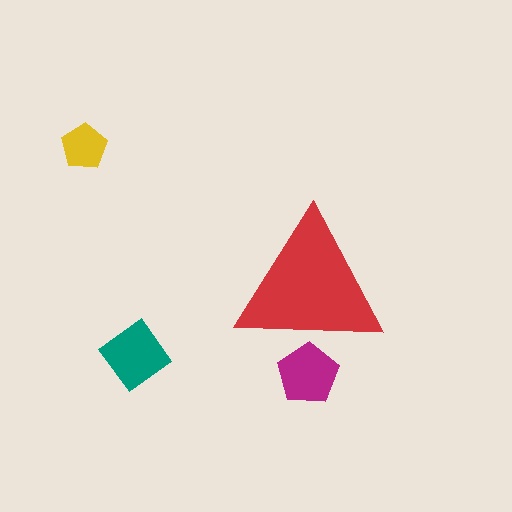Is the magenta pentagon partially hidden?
Yes, the magenta pentagon is partially hidden behind the red triangle.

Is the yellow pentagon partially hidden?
No, the yellow pentagon is fully visible.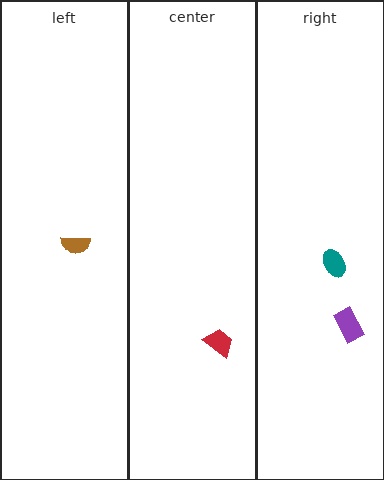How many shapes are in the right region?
2.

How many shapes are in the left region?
1.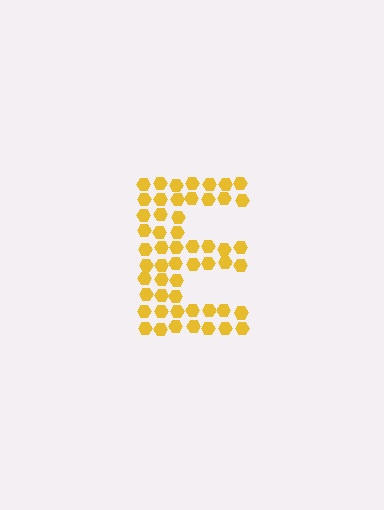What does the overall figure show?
The overall figure shows the letter E.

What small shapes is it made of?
It is made of small hexagons.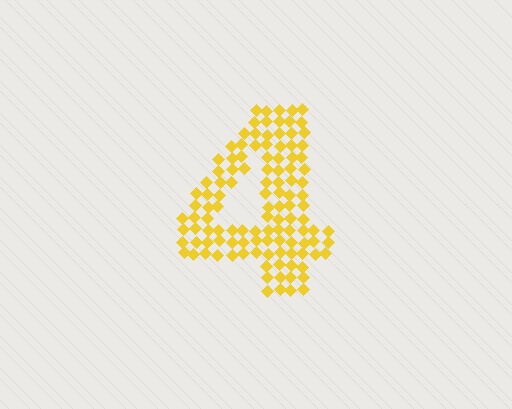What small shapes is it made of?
It is made of small diamonds.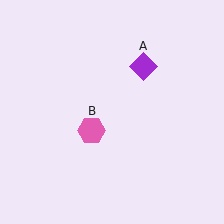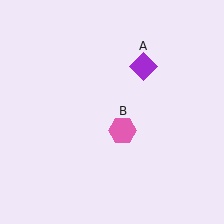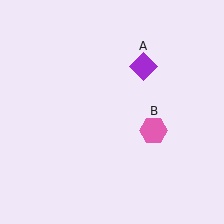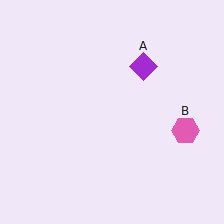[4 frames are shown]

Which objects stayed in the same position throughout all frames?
Purple diamond (object A) remained stationary.